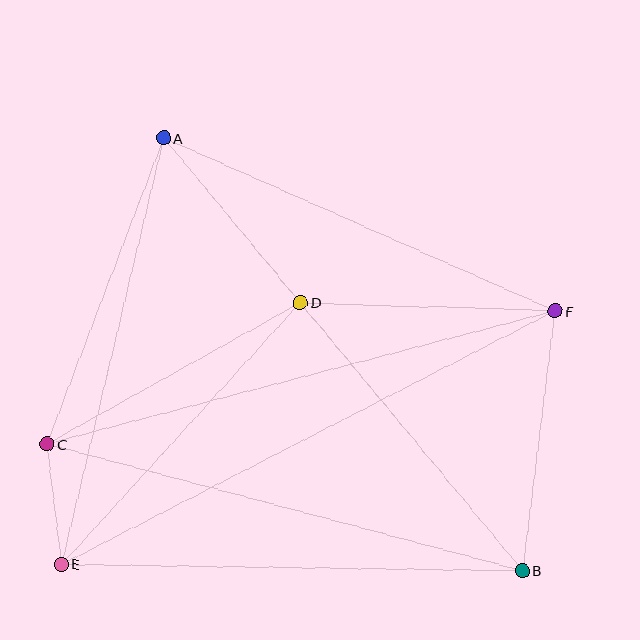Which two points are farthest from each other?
Points A and B are farthest from each other.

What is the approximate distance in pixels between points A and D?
The distance between A and D is approximately 213 pixels.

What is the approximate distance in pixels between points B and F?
The distance between B and F is approximately 261 pixels.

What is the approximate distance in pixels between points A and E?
The distance between A and E is approximately 438 pixels.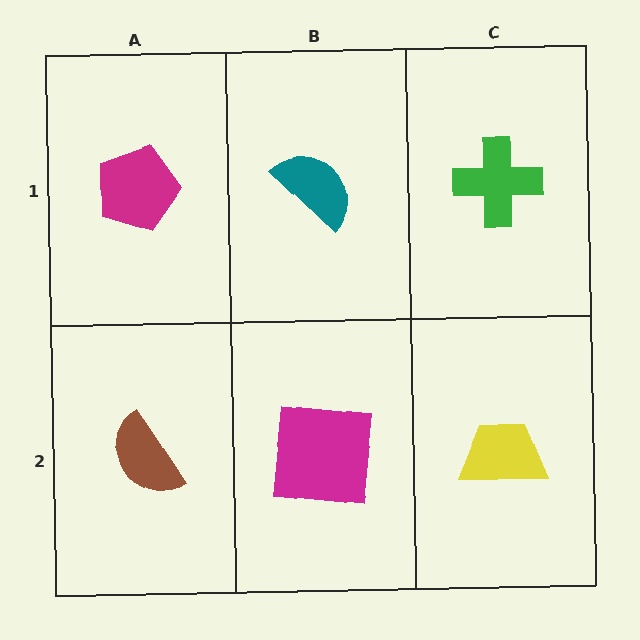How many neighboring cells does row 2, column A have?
2.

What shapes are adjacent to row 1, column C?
A yellow trapezoid (row 2, column C), a teal semicircle (row 1, column B).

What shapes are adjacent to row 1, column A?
A brown semicircle (row 2, column A), a teal semicircle (row 1, column B).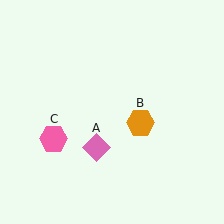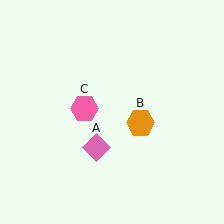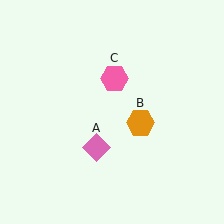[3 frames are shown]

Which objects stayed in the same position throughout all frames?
Pink diamond (object A) and orange hexagon (object B) remained stationary.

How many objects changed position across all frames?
1 object changed position: pink hexagon (object C).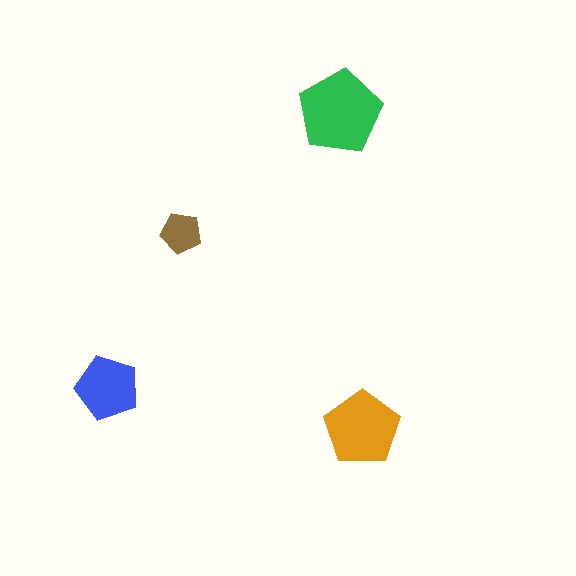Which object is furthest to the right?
The orange pentagon is rightmost.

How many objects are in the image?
There are 4 objects in the image.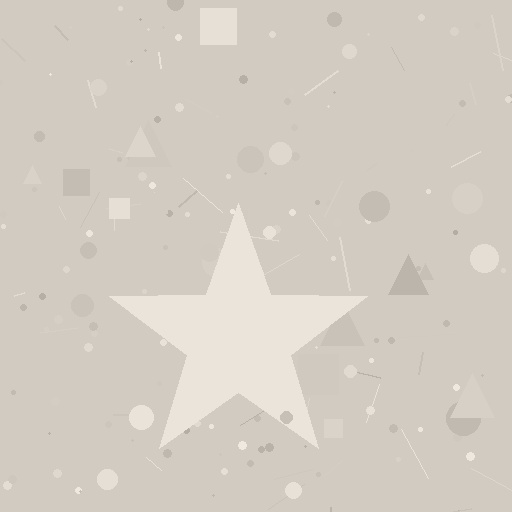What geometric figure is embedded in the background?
A star is embedded in the background.